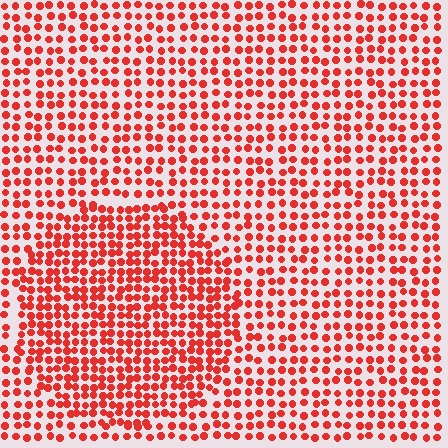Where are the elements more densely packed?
The elements are more densely packed inside the circle boundary.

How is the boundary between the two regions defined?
The boundary is defined by a change in element density (approximately 1.5x ratio). All elements are the same color, size, and shape.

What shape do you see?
I see a circle.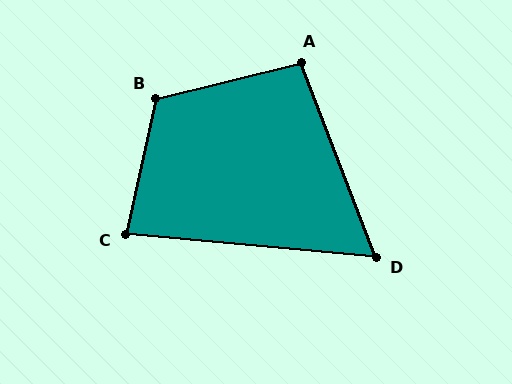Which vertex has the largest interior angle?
B, at approximately 116 degrees.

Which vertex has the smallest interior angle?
D, at approximately 64 degrees.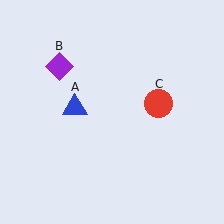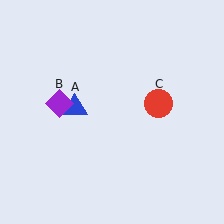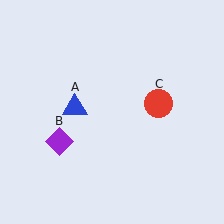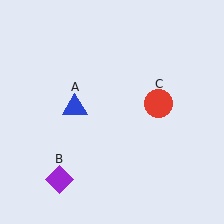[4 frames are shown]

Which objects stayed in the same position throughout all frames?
Blue triangle (object A) and red circle (object C) remained stationary.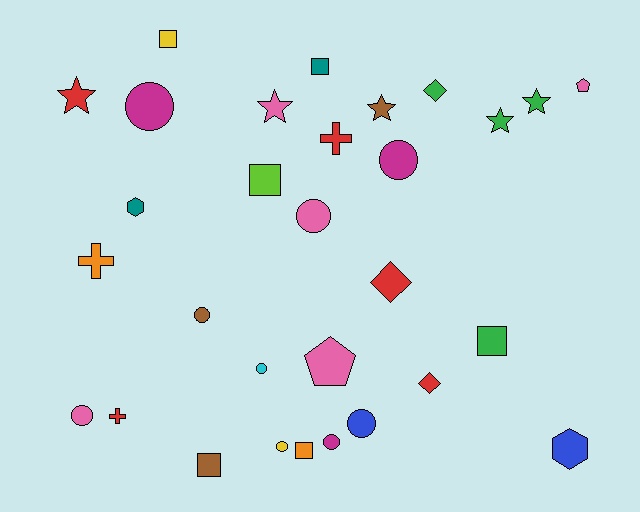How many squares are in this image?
There are 6 squares.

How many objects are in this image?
There are 30 objects.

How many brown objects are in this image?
There are 3 brown objects.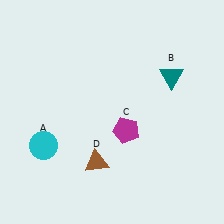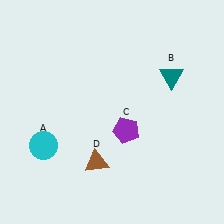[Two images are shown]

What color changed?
The pentagon (C) changed from magenta in Image 1 to purple in Image 2.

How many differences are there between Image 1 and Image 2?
There is 1 difference between the two images.